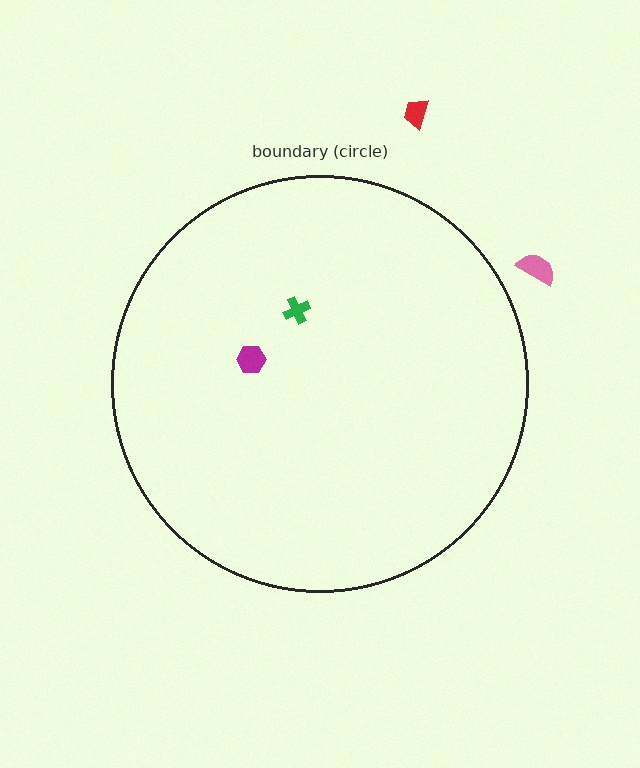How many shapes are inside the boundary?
2 inside, 2 outside.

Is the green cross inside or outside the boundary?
Inside.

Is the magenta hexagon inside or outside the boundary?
Inside.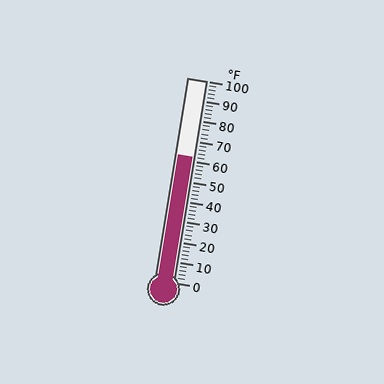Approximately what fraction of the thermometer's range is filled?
The thermometer is filled to approximately 60% of its range.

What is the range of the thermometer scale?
The thermometer scale ranges from 0°F to 100°F.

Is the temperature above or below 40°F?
The temperature is above 40°F.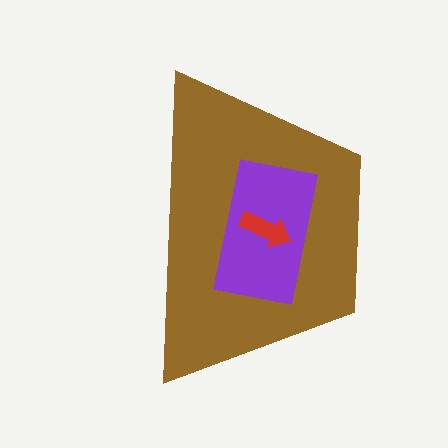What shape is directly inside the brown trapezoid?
The purple rectangle.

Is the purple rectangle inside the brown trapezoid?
Yes.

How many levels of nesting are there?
3.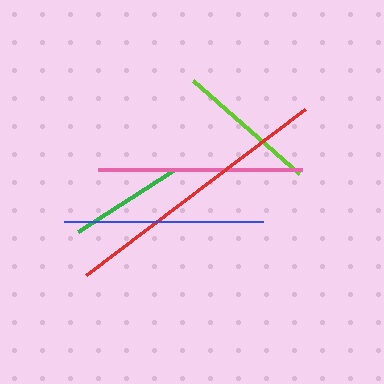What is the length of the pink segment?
The pink segment is approximately 204 pixels long.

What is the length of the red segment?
The red segment is approximately 275 pixels long.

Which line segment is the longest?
The red line is the longest at approximately 275 pixels.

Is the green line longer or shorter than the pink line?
The pink line is longer than the green line.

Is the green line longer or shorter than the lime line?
The lime line is longer than the green line.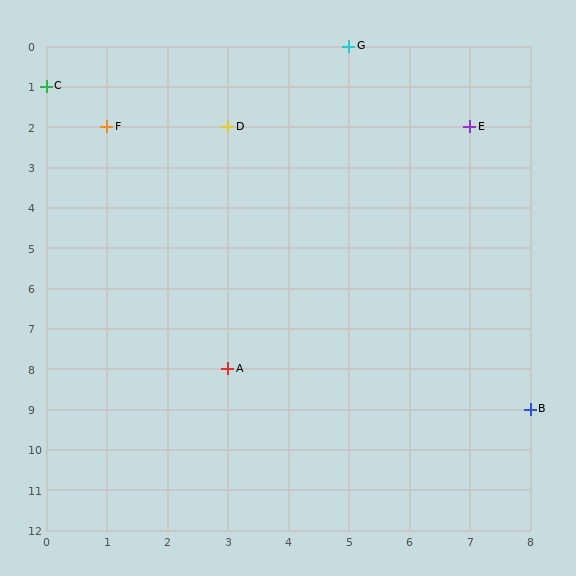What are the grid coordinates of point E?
Point E is at grid coordinates (7, 2).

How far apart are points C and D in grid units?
Points C and D are 3 columns and 1 row apart (about 3.2 grid units diagonally).